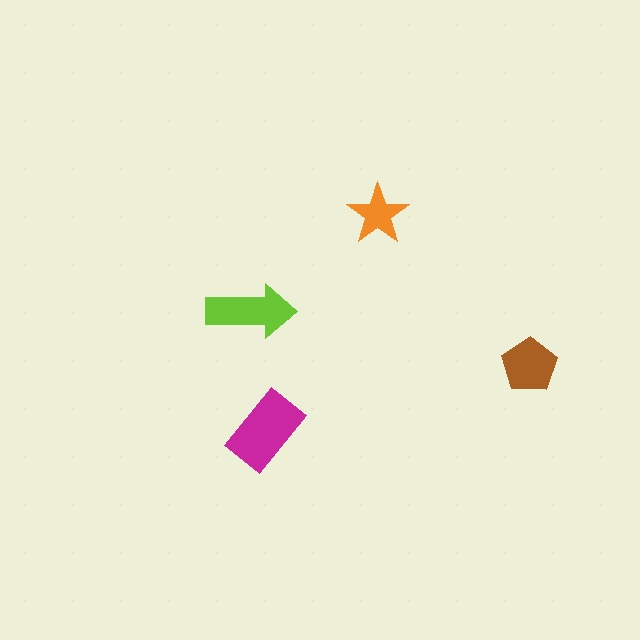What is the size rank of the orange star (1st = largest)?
4th.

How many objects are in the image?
There are 4 objects in the image.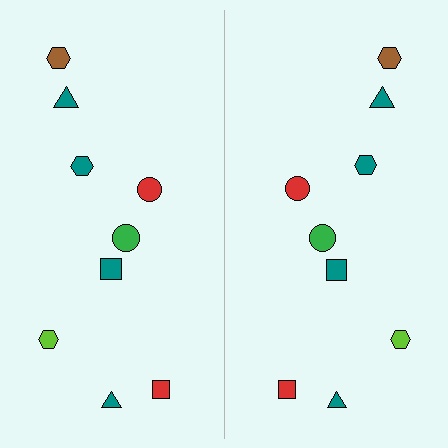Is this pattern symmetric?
Yes, this pattern has bilateral (reflection) symmetry.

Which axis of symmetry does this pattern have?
The pattern has a vertical axis of symmetry running through the center of the image.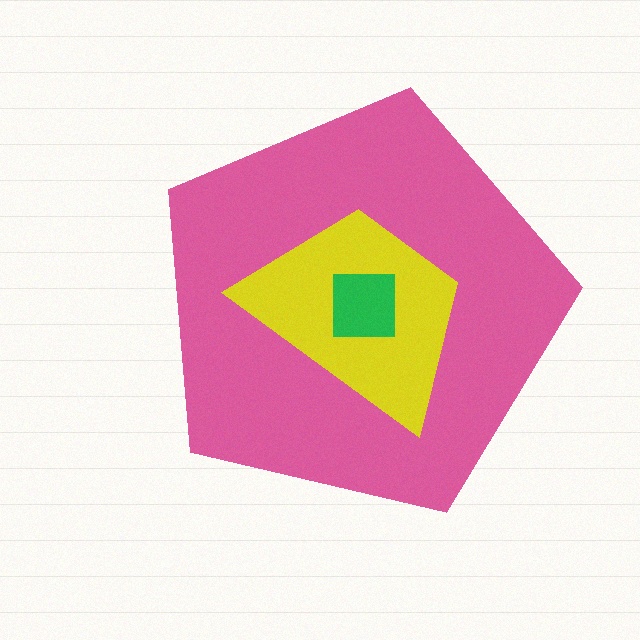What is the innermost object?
The green square.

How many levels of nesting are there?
3.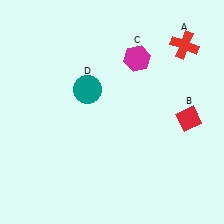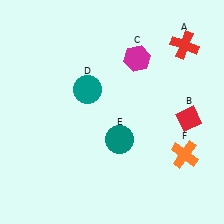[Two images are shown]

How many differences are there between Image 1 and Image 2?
There are 2 differences between the two images.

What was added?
A teal circle (E), an orange cross (F) were added in Image 2.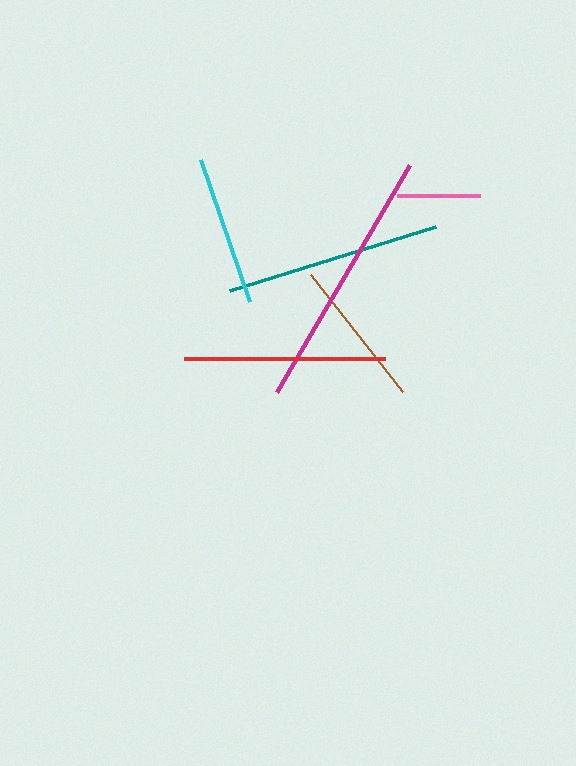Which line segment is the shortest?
The pink line is the shortest at approximately 83 pixels.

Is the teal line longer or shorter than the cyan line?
The teal line is longer than the cyan line.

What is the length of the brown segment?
The brown segment is approximately 148 pixels long.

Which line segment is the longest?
The magenta line is the longest at approximately 263 pixels.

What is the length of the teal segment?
The teal segment is approximately 216 pixels long.